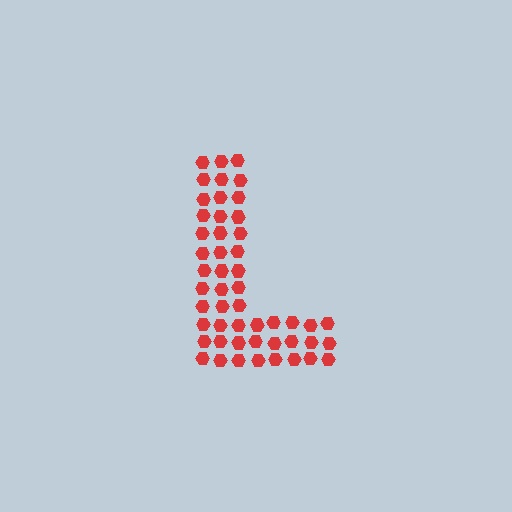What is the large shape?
The large shape is the letter L.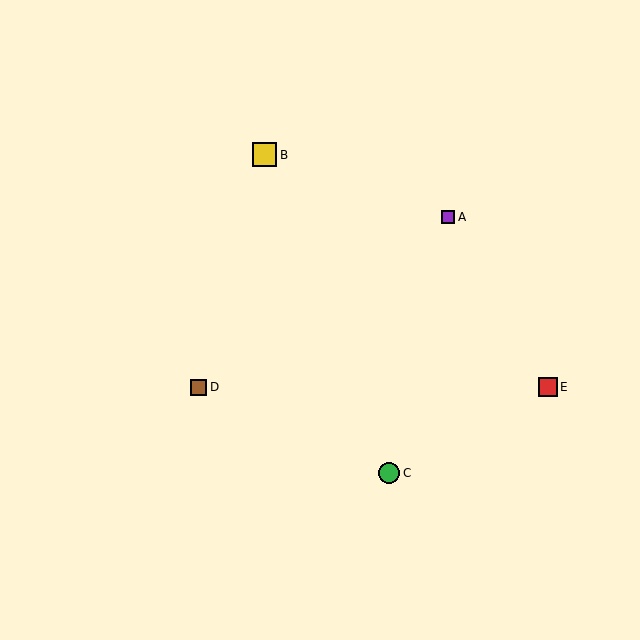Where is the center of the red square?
The center of the red square is at (548, 387).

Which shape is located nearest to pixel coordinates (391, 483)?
The green circle (labeled C) at (389, 473) is nearest to that location.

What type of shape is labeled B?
Shape B is a yellow square.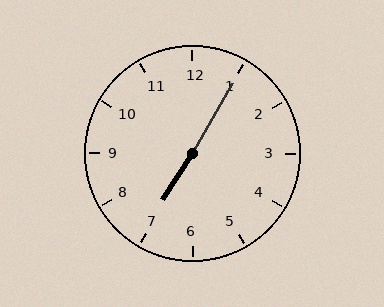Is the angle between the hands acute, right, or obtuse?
It is obtuse.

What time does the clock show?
7:05.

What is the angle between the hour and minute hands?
Approximately 178 degrees.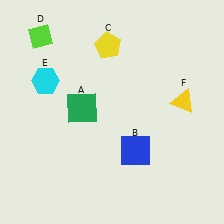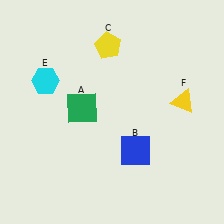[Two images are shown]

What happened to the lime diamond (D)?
The lime diamond (D) was removed in Image 2. It was in the top-left area of Image 1.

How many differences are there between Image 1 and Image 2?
There is 1 difference between the two images.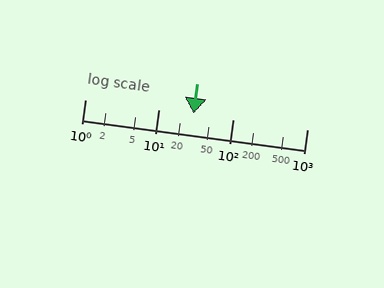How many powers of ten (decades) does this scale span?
The scale spans 3 decades, from 1 to 1000.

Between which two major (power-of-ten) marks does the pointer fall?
The pointer is between 10 and 100.